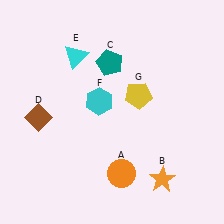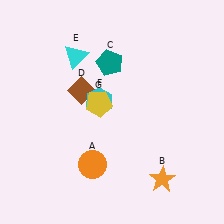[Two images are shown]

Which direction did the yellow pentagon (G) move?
The yellow pentagon (G) moved left.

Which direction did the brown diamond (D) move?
The brown diamond (D) moved right.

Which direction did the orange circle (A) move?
The orange circle (A) moved left.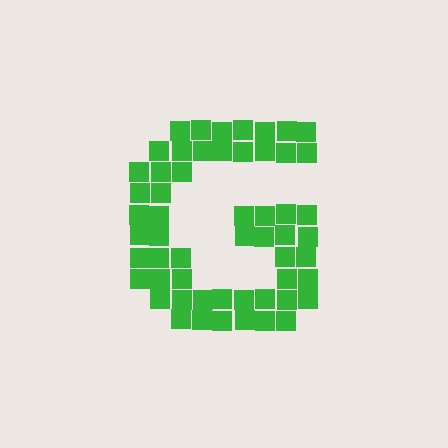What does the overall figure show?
The overall figure shows the letter G.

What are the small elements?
The small elements are squares.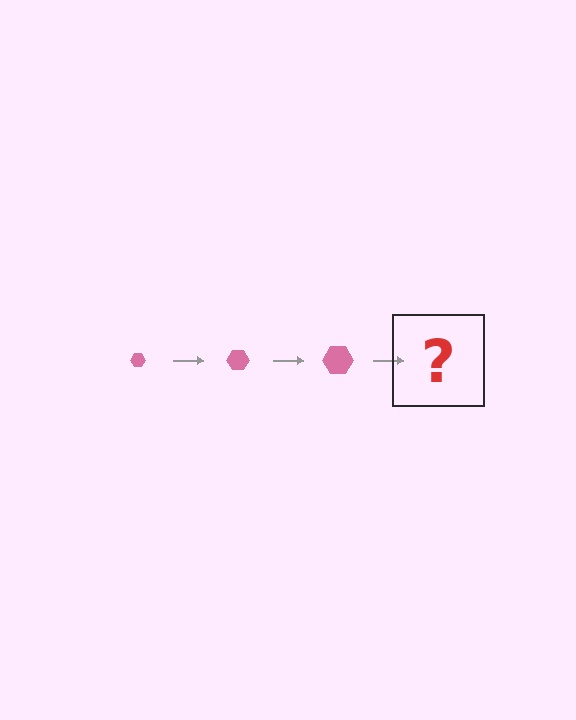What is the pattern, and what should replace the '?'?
The pattern is that the hexagon gets progressively larger each step. The '?' should be a pink hexagon, larger than the previous one.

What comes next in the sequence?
The next element should be a pink hexagon, larger than the previous one.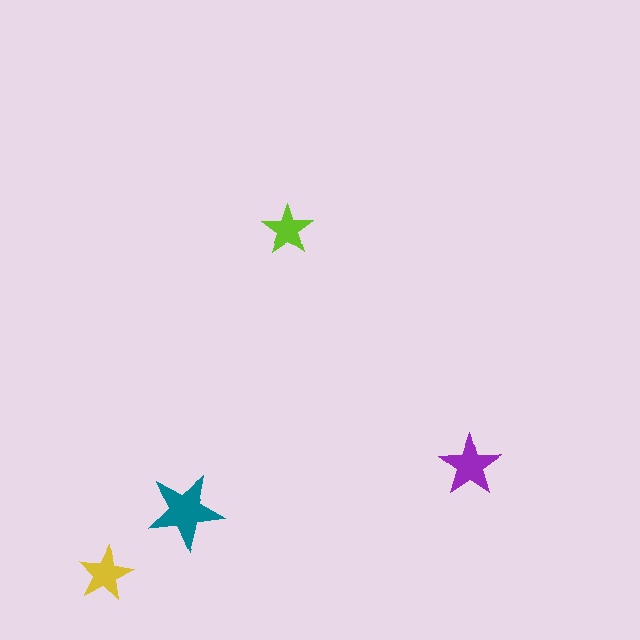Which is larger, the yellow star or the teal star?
The teal one.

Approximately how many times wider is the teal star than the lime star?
About 1.5 times wider.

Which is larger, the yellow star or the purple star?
The purple one.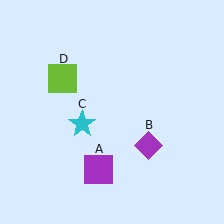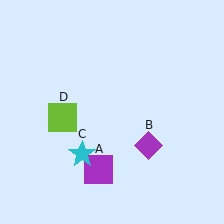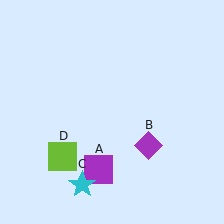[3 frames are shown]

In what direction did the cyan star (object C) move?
The cyan star (object C) moved down.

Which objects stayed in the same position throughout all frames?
Purple square (object A) and purple diamond (object B) remained stationary.